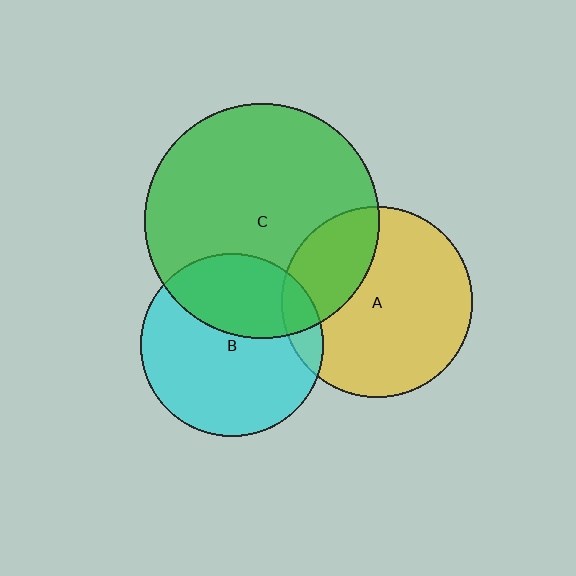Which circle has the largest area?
Circle C (green).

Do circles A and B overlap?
Yes.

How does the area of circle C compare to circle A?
Approximately 1.5 times.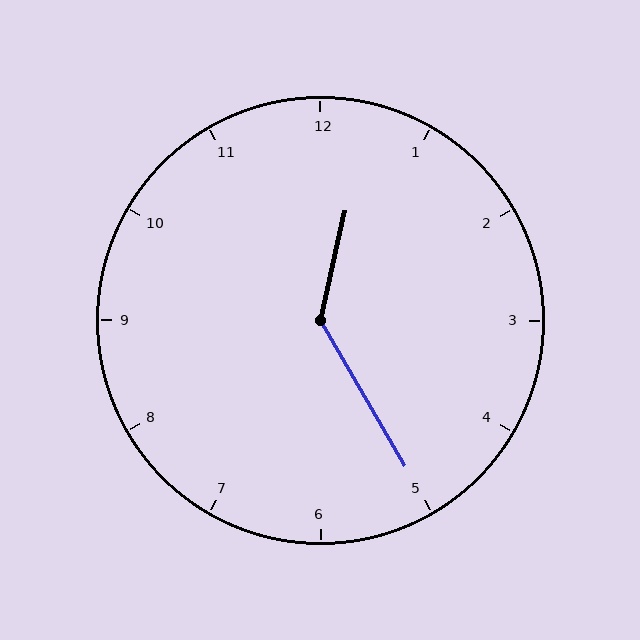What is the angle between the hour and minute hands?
Approximately 138 degrees.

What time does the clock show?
12:25.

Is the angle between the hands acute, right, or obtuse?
It is obtuse.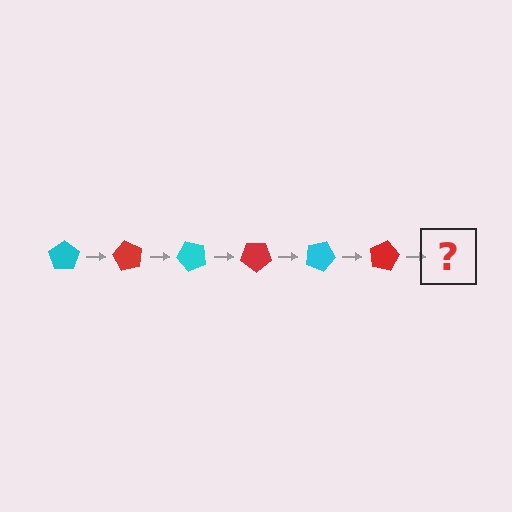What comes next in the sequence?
The next element should be a cyan pentagon, rotated 360 degrees from the start.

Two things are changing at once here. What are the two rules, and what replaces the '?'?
The two rules are that it rotates 60 degrees each step and the color cycles through cyan and red. The '?' should be a cyan pentagon, rotated 360 degrees from the start.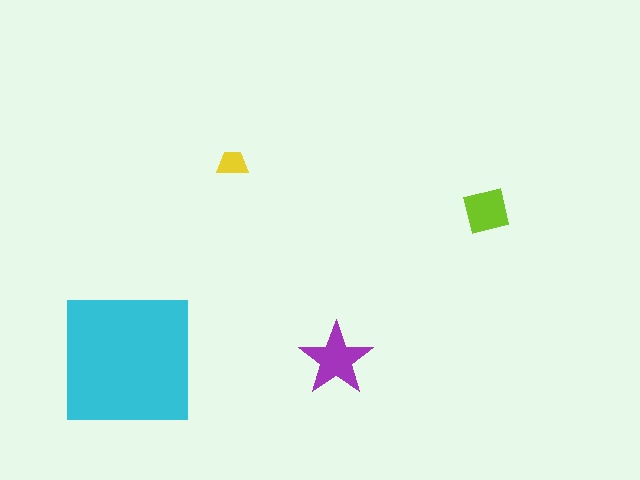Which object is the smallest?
The yellow trapezoid.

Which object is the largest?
The cyan square.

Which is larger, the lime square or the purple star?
The purple star.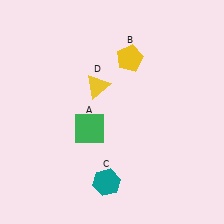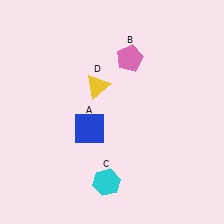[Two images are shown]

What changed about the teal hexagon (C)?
In Image 1, C is teal. In Image 2, it changed to cyan.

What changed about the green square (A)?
In Image 1, A is green. In Image 2, it changed to blue.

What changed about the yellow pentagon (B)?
In Image 1, B is yellow. In Image 2, it changed to pink.